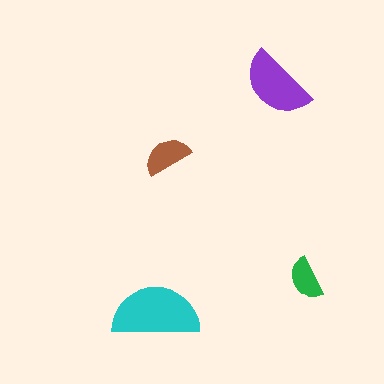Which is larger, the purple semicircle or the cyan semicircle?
The cyan one.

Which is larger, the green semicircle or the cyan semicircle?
The cyan one.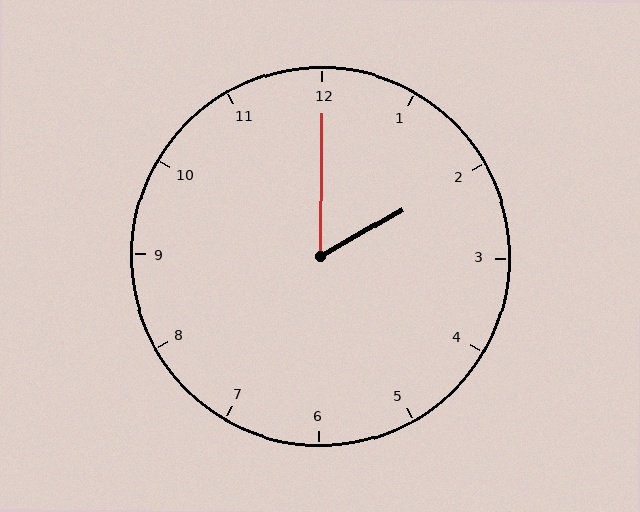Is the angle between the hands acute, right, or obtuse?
It is acute.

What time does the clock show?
2:00.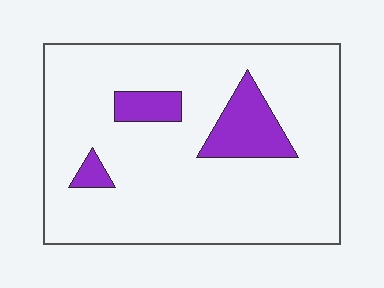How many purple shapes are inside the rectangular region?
3.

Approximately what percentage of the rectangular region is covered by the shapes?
Approximately 15%.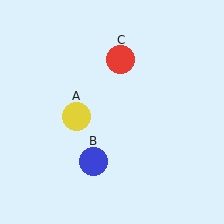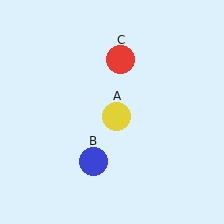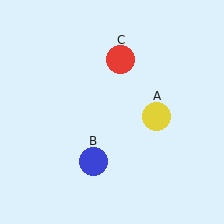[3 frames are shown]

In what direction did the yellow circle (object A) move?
The yellow circle (object A) moved right.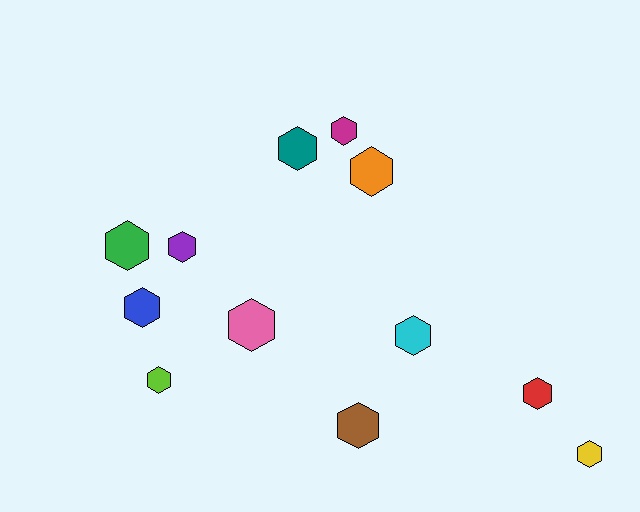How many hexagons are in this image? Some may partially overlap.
There are 12 hexagons.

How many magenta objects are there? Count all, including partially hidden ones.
There is 1 magenta object.